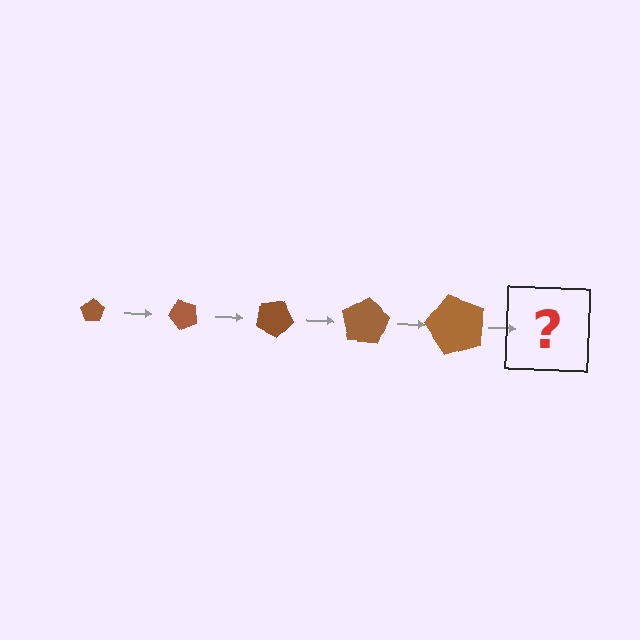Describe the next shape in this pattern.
It should be a pentagon, larger than the previous one and rotated 250 degrees from the start.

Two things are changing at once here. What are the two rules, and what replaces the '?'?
The two rules are that the pentagon grows larger each step and it rotates 50 degrees each step. The '?' should be a pentagon, larger than the previous one and rotated 250 degrees from the start.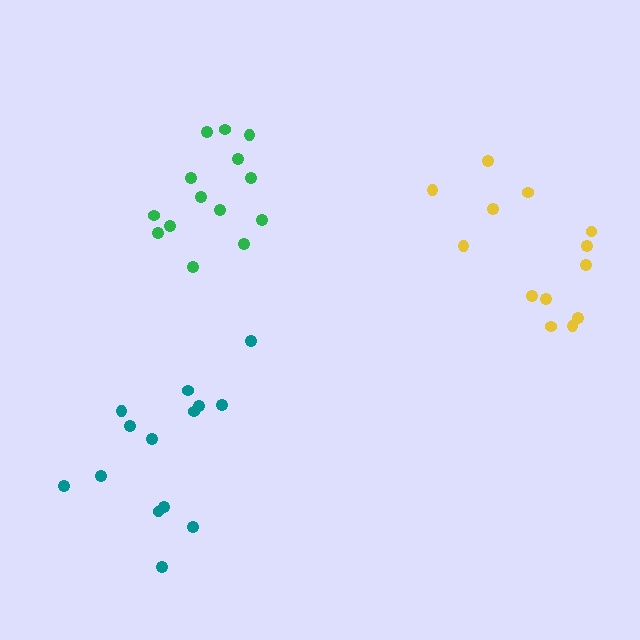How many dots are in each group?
Group 1: 13 dots, Group 2: 14 dots, Group 3: 14 dots (41 total).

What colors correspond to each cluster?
The clusters are colored: yellow, teal, green.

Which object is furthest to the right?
The yellow cluster is rightmost.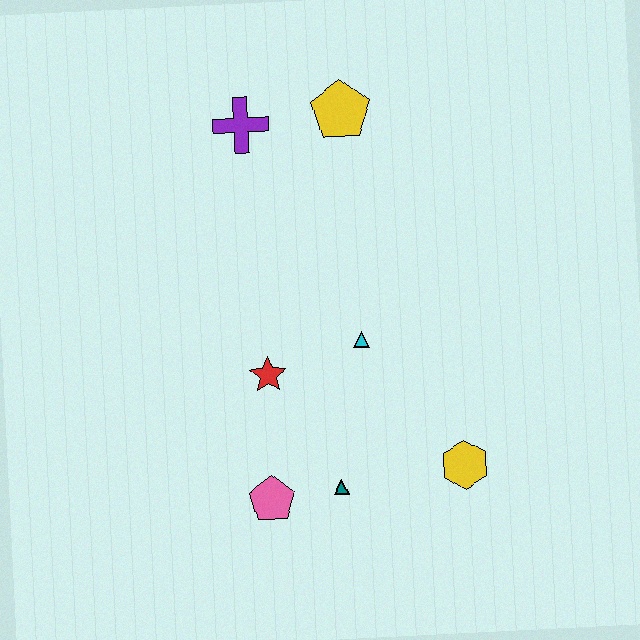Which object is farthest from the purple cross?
The yellow hexagon is farthest from the purple cross.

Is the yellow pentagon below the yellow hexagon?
No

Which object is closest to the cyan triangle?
The red star is closest to the cyan triangle.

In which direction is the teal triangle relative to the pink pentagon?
The teal triangle is to the right of the pink pentagon.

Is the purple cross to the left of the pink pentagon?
Yes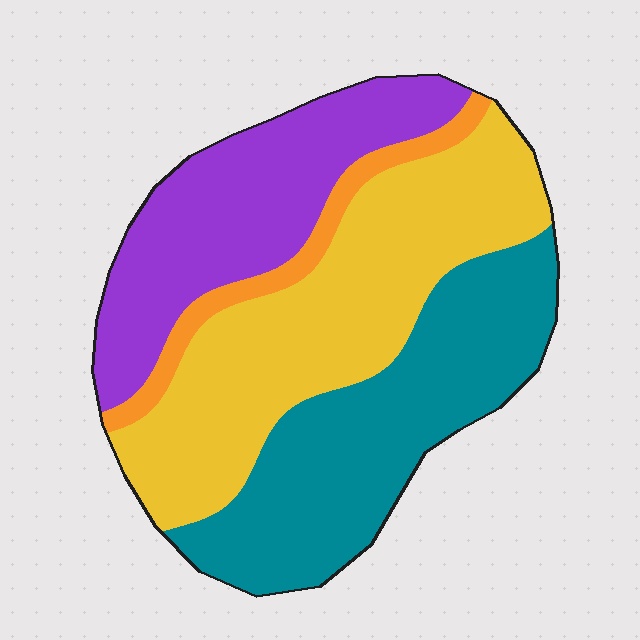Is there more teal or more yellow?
Yellow.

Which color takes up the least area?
Orange, at roughly 5%.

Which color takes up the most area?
Yellow, at roughly 35%.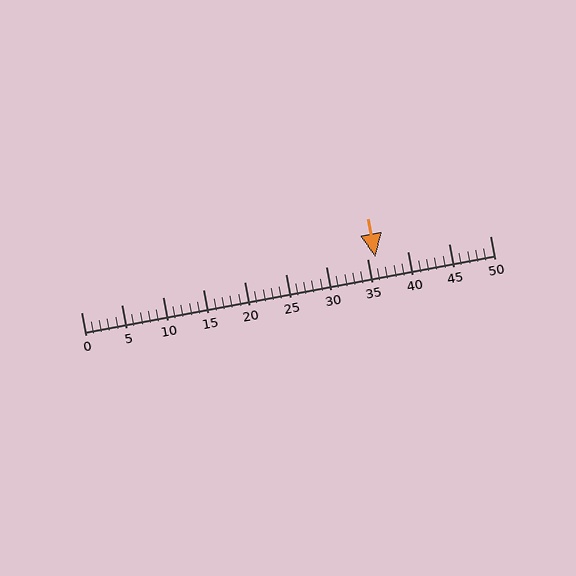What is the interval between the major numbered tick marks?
The major tick marks are spaced 5 units apart.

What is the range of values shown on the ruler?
The ruler shows values from 0 to 50.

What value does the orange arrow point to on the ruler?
The orange arrow points to approximately 36.